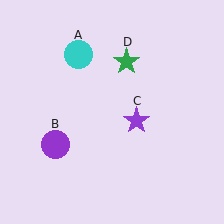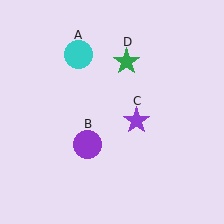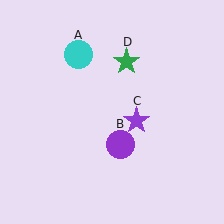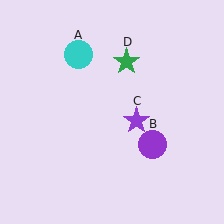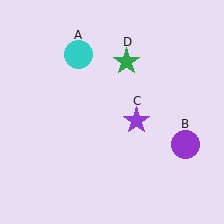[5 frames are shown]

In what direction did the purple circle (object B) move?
The purple circle (object B) moved right.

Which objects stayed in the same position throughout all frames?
Cyan circle (object A) and purple star (object C) and green star (object D) remained stationary.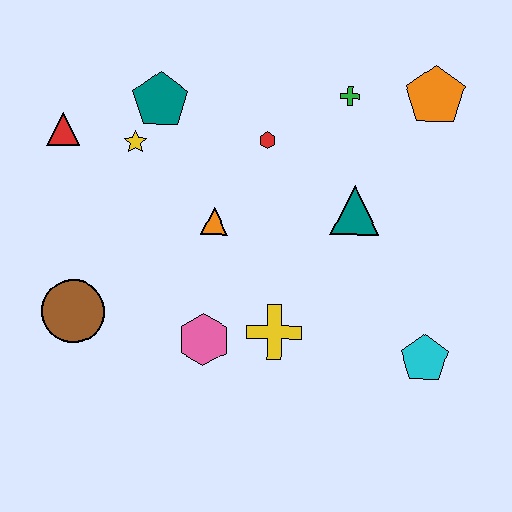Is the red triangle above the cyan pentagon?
Yes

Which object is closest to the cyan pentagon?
The yellow cross is closest to the cyan pentagon.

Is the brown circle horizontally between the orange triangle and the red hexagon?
No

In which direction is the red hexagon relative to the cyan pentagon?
The red hexagon is above the cyan pentagon.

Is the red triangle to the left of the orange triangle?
Yes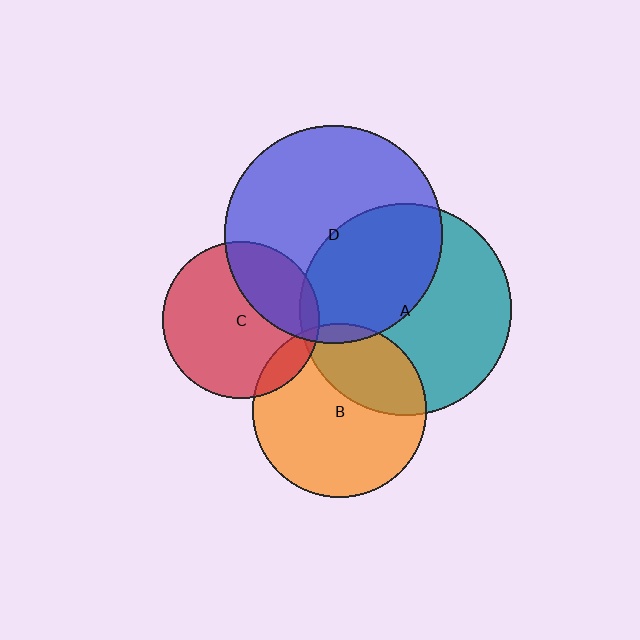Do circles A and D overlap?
Yes.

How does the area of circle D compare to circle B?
Approximately 1.6 times.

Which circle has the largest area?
Circle D (blue).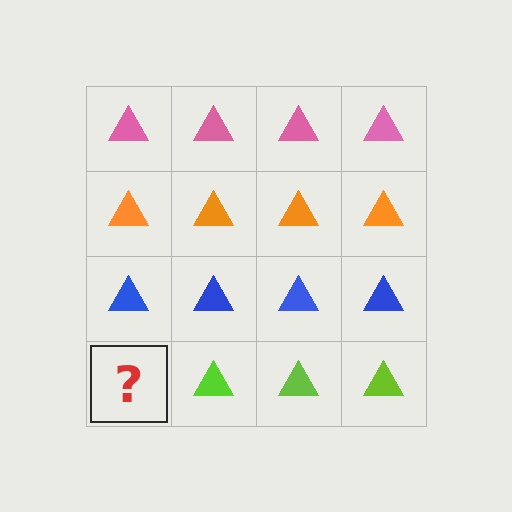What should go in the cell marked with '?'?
The missing cell should contain a lime triangle.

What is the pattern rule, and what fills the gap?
The rule is that each row has a consistent color. The gap should be filled with a lime triangle.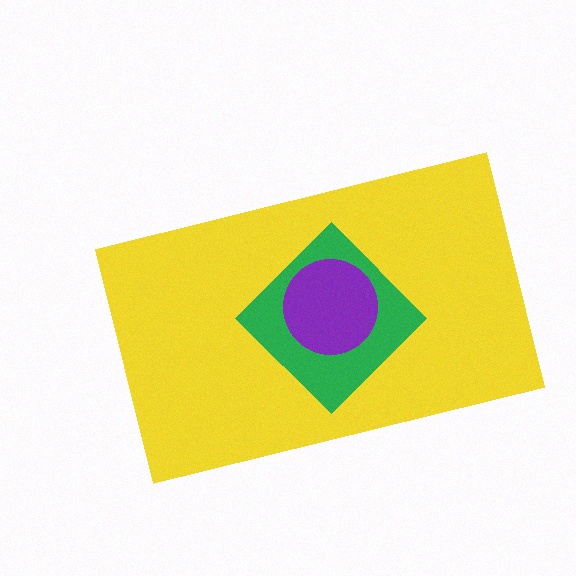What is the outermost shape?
The yellow rectangle.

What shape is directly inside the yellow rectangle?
The green diamond.